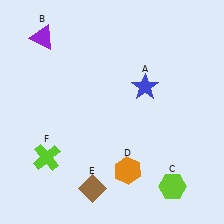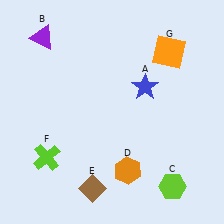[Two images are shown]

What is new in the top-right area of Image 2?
An orange square (G) was added in the top-right area of Image 2.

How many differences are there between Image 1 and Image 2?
There is 1 difference between the two images.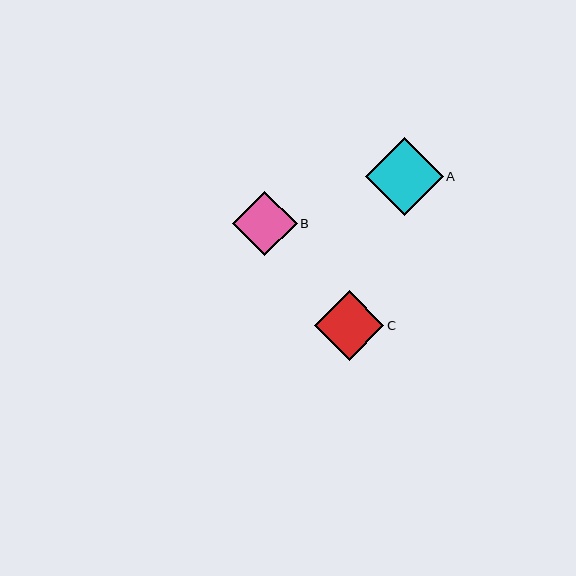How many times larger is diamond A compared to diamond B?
Diamond A is approximately 1.2 times the size of diamond B.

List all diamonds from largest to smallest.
From largest to smallest: A, C, B.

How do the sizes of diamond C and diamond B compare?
Diamond C and diamond B are approximately the same size.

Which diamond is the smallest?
Diamond B is the smallest with a size of approximately 64 pixels.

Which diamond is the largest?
Diamond A is the largest with a size of approximately 78 pixels.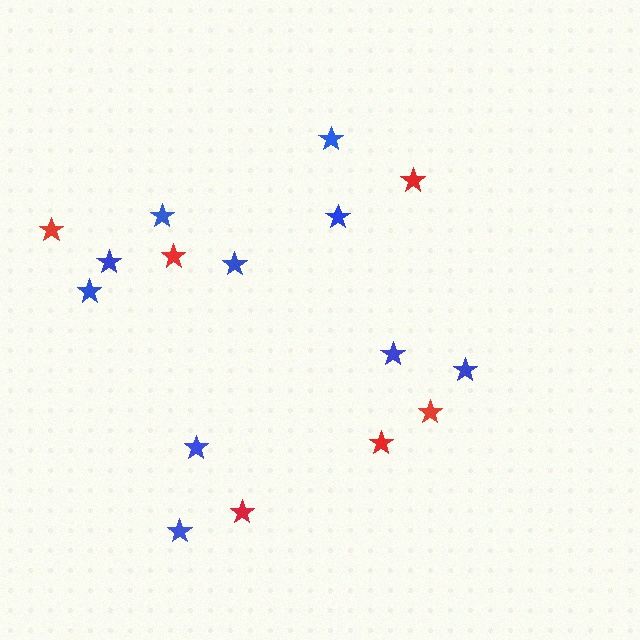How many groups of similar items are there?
There are 2 groups: one group of red stars (6) and one group of blue stars (10).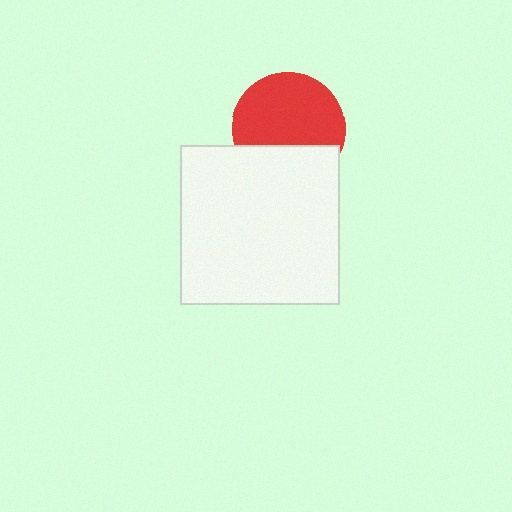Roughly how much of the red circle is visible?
Most of it is visible (roughly 68%).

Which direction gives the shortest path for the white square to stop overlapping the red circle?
Moving down gives the shortest separation.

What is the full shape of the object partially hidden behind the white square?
The partially hidden object is a red circle.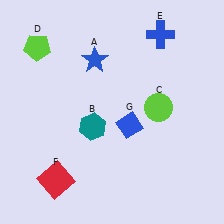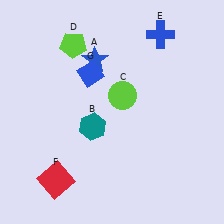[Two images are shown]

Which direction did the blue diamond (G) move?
The blue diamond (G) moved up.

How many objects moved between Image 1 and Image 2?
3 objects moved between the two images.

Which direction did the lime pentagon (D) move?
The lime pentagon (D) moved right.